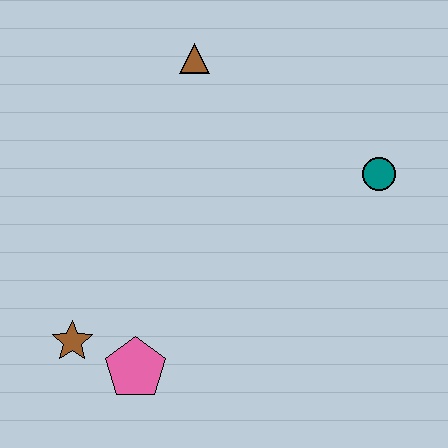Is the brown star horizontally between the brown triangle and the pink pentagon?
No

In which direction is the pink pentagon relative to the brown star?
The pink pentagon is to the right of the brown star.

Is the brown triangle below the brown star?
No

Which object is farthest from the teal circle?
The brown star is farthest from the teal circle.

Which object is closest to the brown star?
The pink pentagon is closest to the brown star.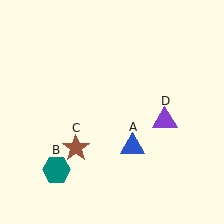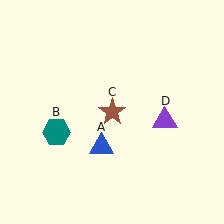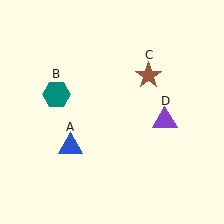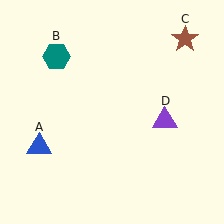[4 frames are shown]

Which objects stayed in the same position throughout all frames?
Purple triangle (object D) remained stationary.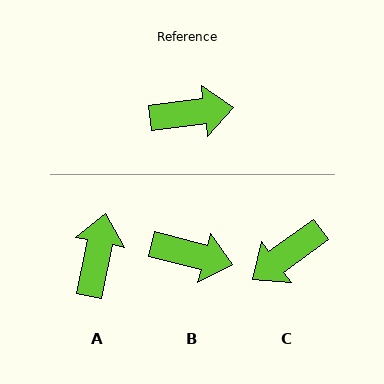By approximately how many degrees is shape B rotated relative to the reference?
Approximately 21 degrees clockwise.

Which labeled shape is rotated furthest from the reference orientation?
C, about 151 degrees away.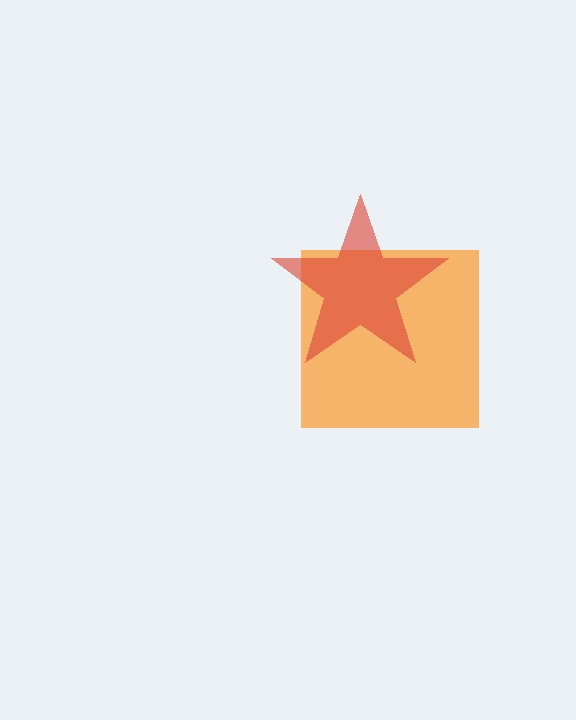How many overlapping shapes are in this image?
There are 2 overlapping shapes in the image.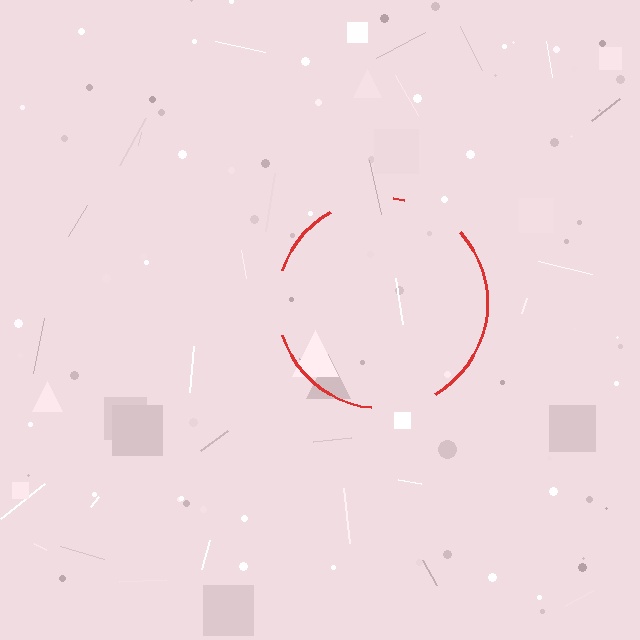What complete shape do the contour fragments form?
The contour fragments form a circle.